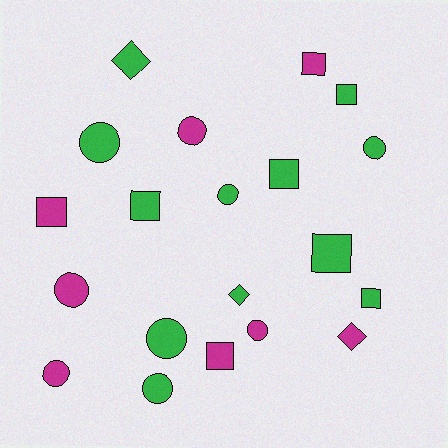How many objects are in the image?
There are 20 objects.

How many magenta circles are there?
There are 4 magenta circles.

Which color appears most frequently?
Green, with 12 objects.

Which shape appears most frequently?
Circle, with 9 objects.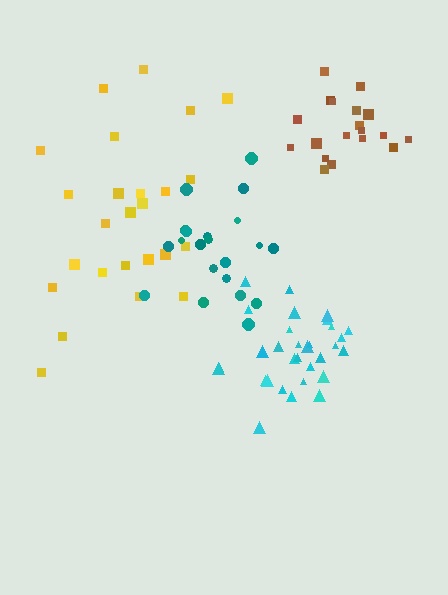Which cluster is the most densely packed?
Cyan.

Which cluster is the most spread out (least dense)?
Yellow.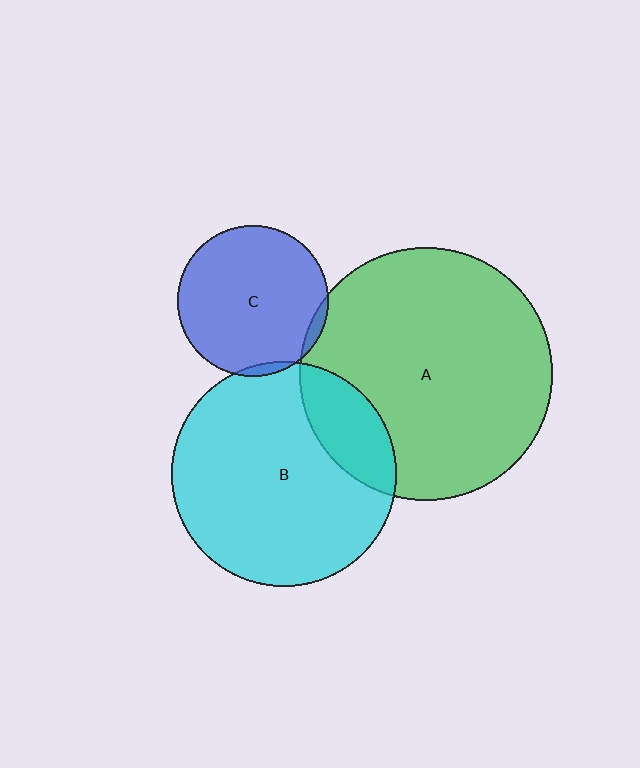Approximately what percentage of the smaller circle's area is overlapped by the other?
Approximately 5%.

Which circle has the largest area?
Circle A (green).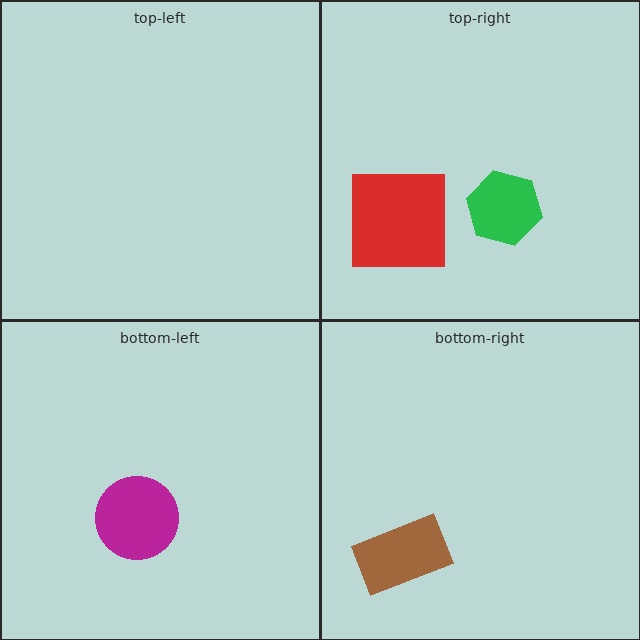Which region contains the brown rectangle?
The bottom-right region.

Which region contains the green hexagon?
The top-right region.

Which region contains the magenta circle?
The bottom-left region.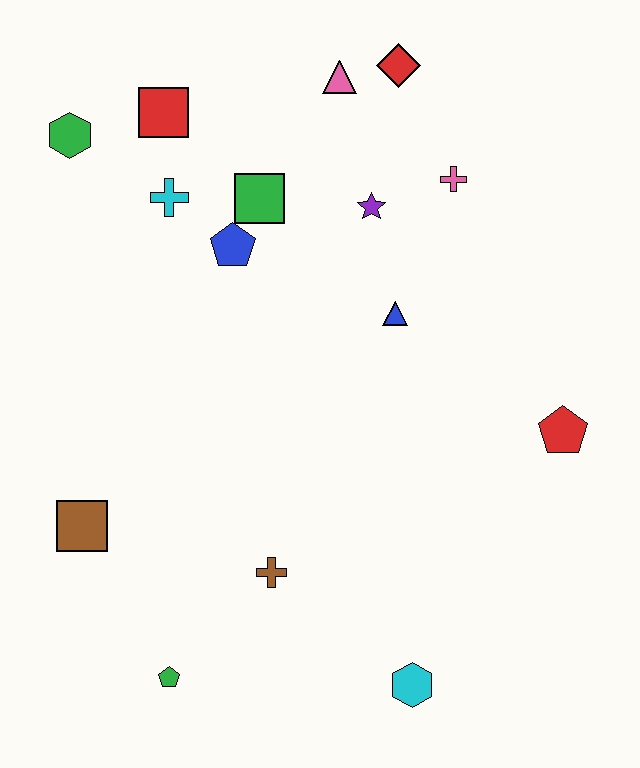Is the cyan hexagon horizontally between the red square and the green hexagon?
No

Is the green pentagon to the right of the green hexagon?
Yes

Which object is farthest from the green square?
The cyan hexagon is farthest from the green square.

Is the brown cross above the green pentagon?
Yes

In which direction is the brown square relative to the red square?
The brown square is below the red square.